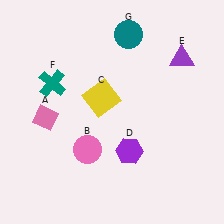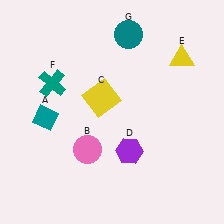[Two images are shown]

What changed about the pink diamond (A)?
In Image 1, A is pink. In Image 2, it changed to teal.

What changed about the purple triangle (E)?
In Image 1, E is purple. In Image 2, it changed to yellow.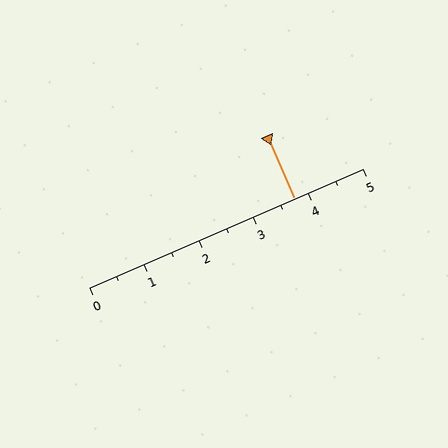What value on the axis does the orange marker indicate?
The marker indicates approximately 3.8.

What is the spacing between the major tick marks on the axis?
The major ticks are spaced 1 apart.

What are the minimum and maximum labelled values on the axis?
The axis runs from 0 to 5.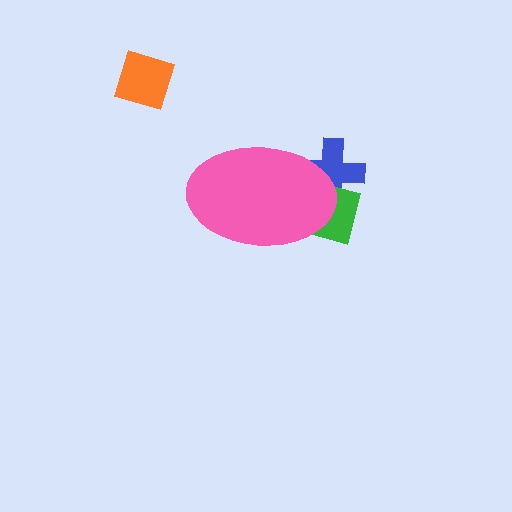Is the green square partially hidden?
Yes, the green square is partially hidden behind the pink ellipse.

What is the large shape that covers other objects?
A pink ellipse.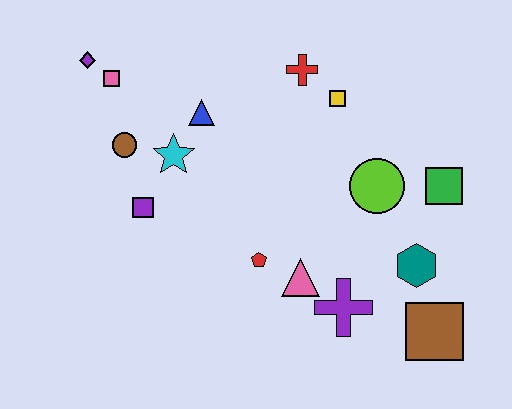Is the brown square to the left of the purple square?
No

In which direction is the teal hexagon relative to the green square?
The teal hexagon is below the green square.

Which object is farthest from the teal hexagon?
The purple diamond is farthest from the teal hexagon.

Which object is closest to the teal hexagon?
The brown square is closest to the teal hexagon.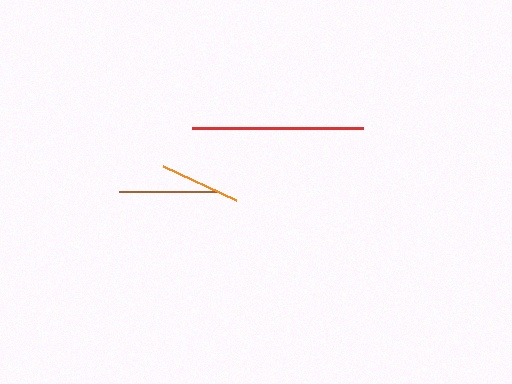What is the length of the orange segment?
The orange segment is approximately 81 pixels long.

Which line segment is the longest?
The red line is the longest at approximately 172 pixels.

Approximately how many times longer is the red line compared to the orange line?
The red line is approximately 2.1 times the length of the orange line.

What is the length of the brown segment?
The brown segment is approximately 98 pixels long.